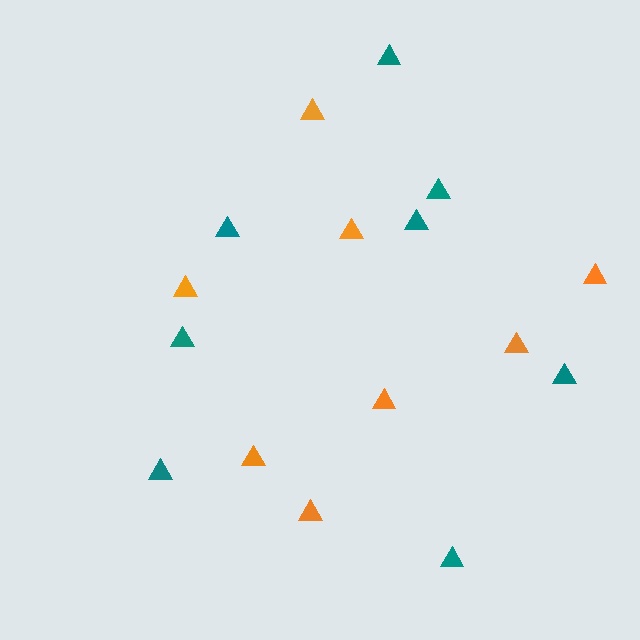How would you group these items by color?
There are 2 groups: one group of orange triangles (8) and one group of teal triangles (8).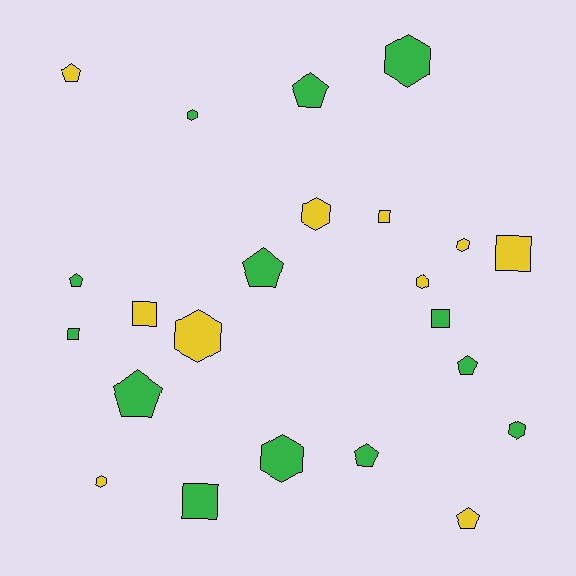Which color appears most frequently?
Green, with 13 objects.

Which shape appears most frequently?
Hexagon, with 9 objects.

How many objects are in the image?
There are 23 objects.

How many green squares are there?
There are 3 green squares.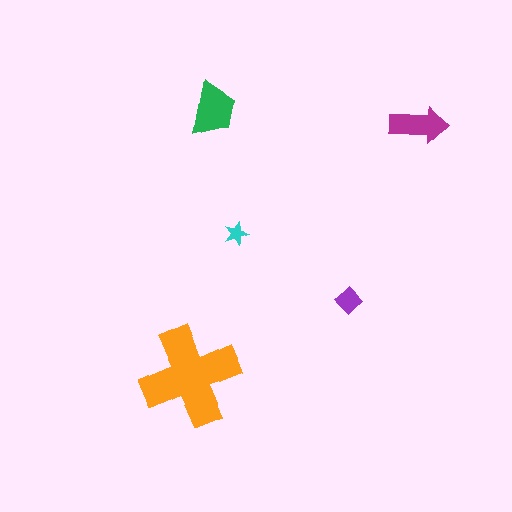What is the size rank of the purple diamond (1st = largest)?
4th.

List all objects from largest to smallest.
The orange cross, the green trapezoid, the magenta arrow, the purple diamond, the cyan star.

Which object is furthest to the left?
The orange cross is leftmost.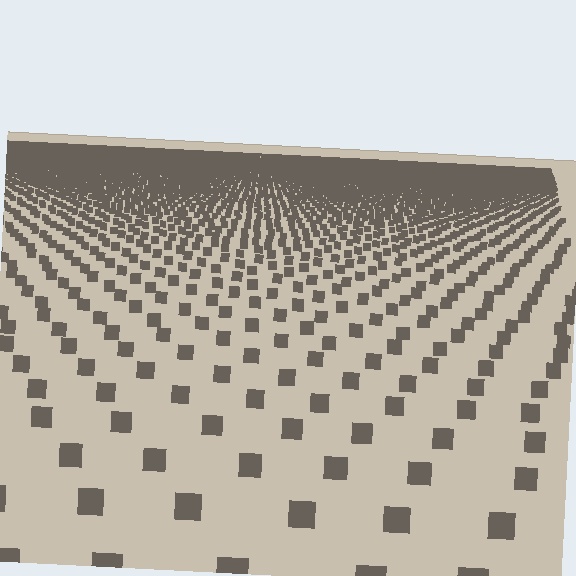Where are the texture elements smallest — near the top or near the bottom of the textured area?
Near the top.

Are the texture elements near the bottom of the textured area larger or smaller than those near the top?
Larger. Near the bottom, elements are closer to the viewer and appear at a bigger on-screen size.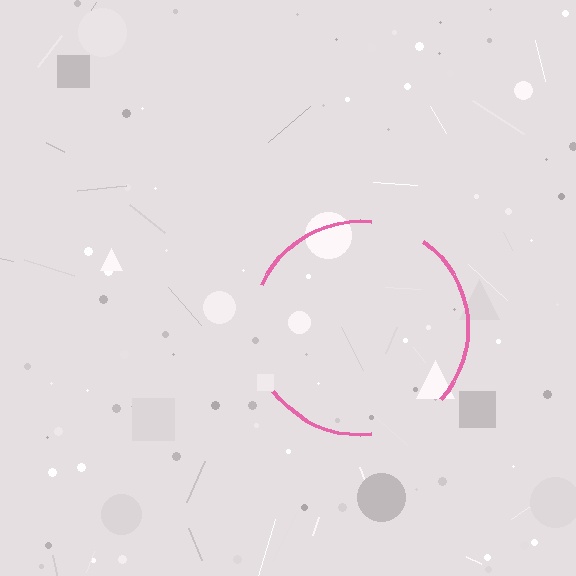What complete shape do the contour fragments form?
The contour fragments form a circle.